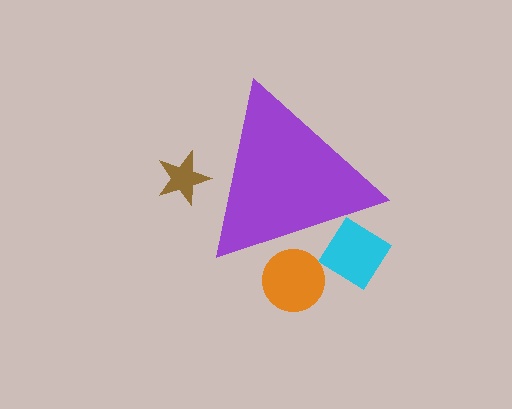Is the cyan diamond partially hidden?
Yes, the cyan diamond is partially hidden behind the purple triangle.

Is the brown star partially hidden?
Yes, the brown star is partially hidden behind the purple triangle.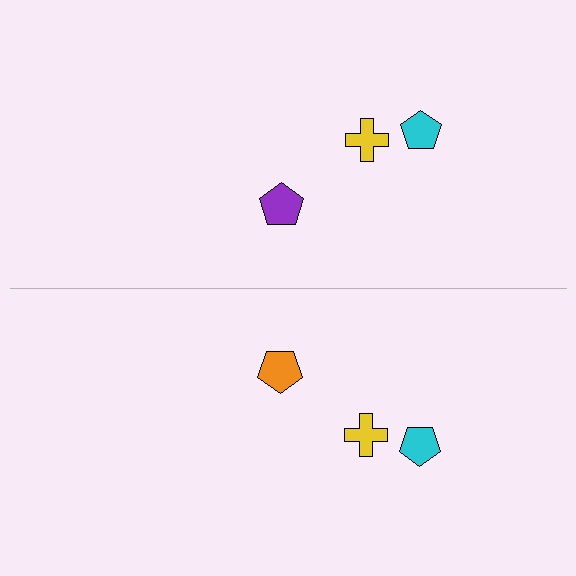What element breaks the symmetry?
The orange pentagon on the bottom side breaks the symmetry — its mirror counterpart is purple.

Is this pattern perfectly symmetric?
No, the pattern is not perfectly symmetric. The orange pentagon on the bottom side breaks the symmetry — its mirror counterpart is purple.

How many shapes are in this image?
There are 6 shapes in this image.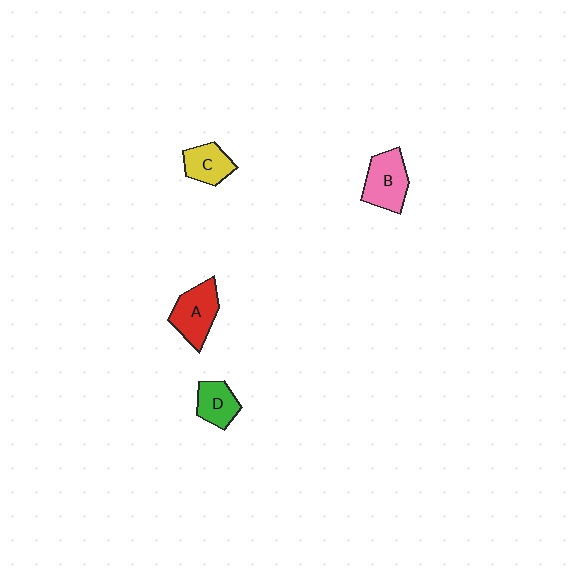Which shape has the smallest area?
Shape D (green).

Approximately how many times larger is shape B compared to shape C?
Approximately 1.4 times.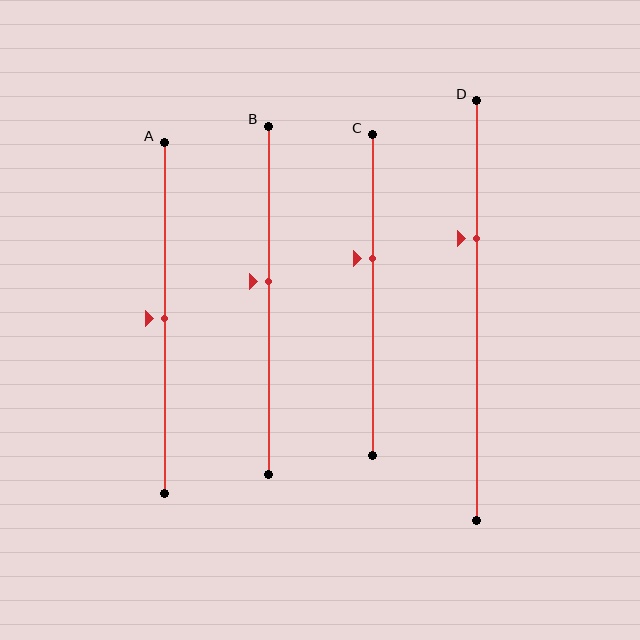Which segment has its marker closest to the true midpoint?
Segment A has its marker closest to the true midpoint.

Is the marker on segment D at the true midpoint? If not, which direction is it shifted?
No, the marker on segment D is shifted upward by about 17% of the segment length.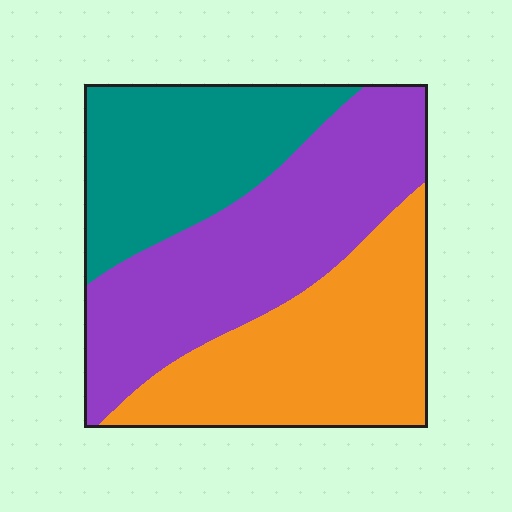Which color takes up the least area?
Teal, at roughly 25%.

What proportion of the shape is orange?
Orange takes up between a third and a half of the shape.